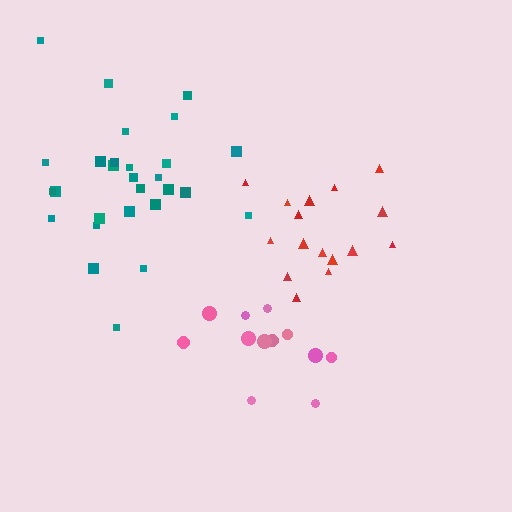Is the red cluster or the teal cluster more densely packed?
Red.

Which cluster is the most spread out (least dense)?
Teal.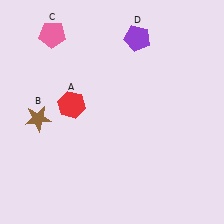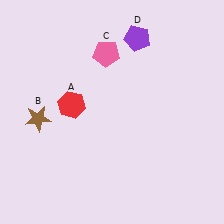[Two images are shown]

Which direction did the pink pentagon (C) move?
The pink pentagon (C) moved right.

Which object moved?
The pink pentagon (C) moved right.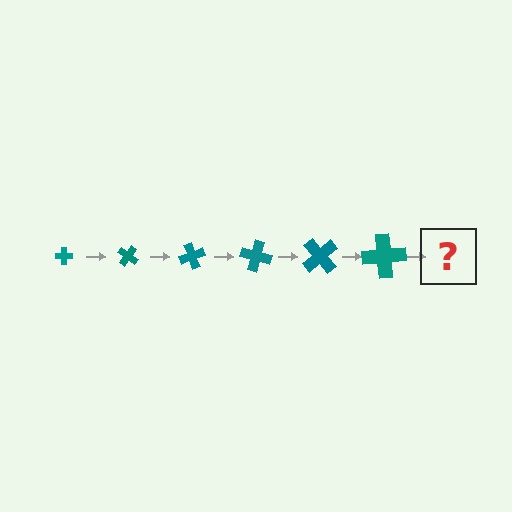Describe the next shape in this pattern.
It should be a cross, larger than the previous one and rotated 210 degrees from the start.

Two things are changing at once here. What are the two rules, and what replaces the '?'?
The two rules are that the cross grows larger each step and it rotates 35 degrees each step. The '?' should be a cross, larger than the previous one and rotated 210 degrees from the start.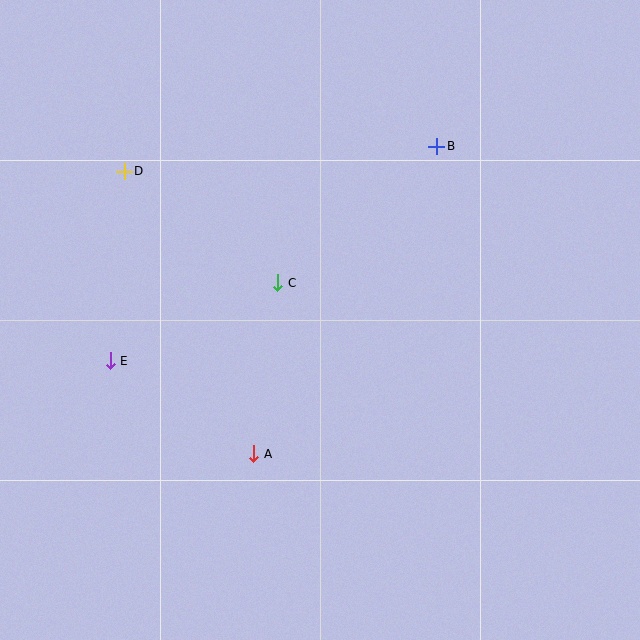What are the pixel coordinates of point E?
Point E is at (110, 361).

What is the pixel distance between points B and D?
The distance between B and D is 314 pixels.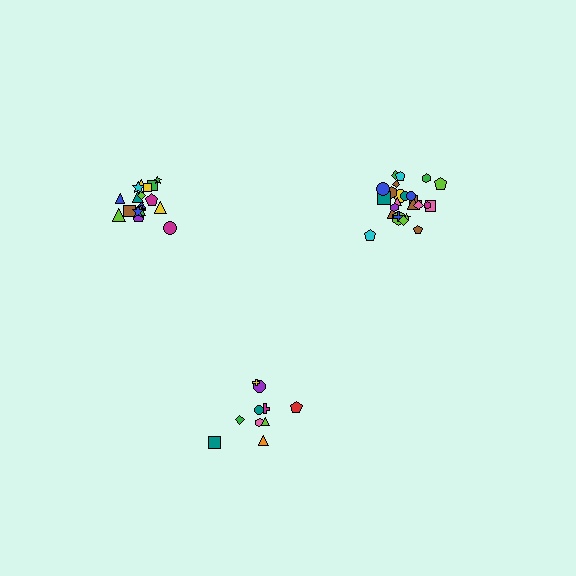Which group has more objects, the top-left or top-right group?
The top-right group.